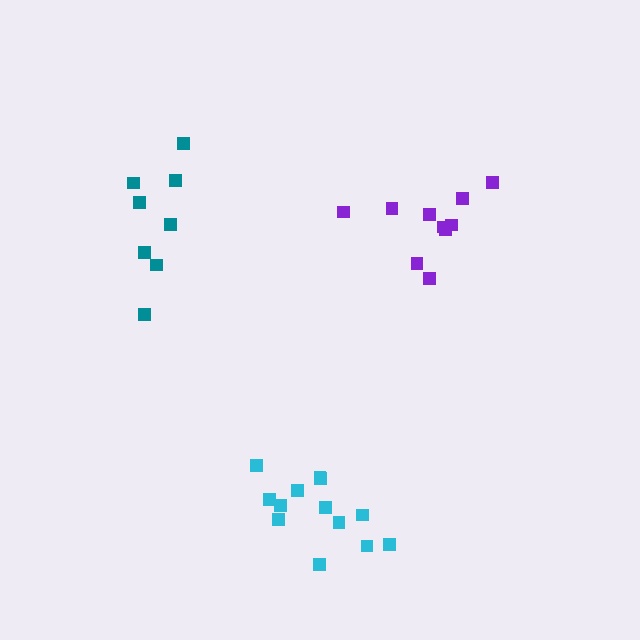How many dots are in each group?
Group 1: 8 dots, Group 2: 10 dots, Group 3: 13 dots (31 total).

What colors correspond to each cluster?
The clusters are colored: teal, purple, cyan.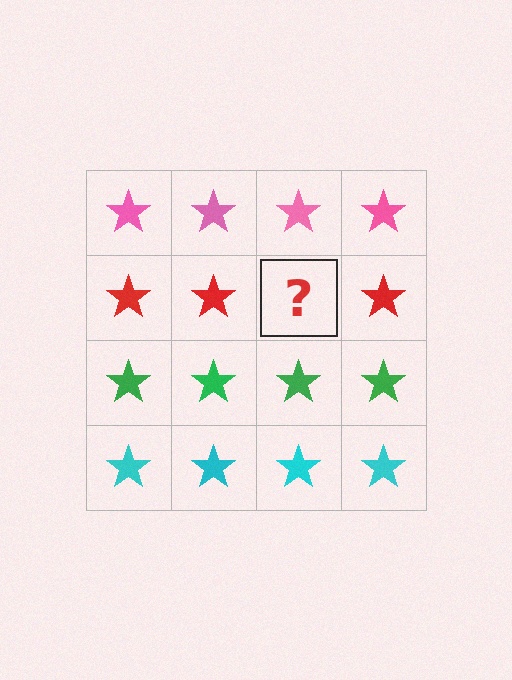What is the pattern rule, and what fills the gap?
The rule is that each row has a consistent color. The gap should be filled with a red star.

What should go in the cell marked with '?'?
The missing cell should contain a red star.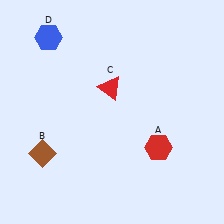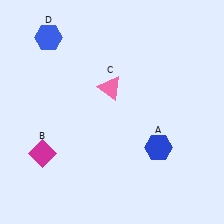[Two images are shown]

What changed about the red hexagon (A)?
In Image 1, A is red. In Image 2, it changed to blue.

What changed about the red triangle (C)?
In Image 1, C is red. In Image 2, it changed to pink.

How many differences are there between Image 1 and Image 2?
There are 3 differences between the two images.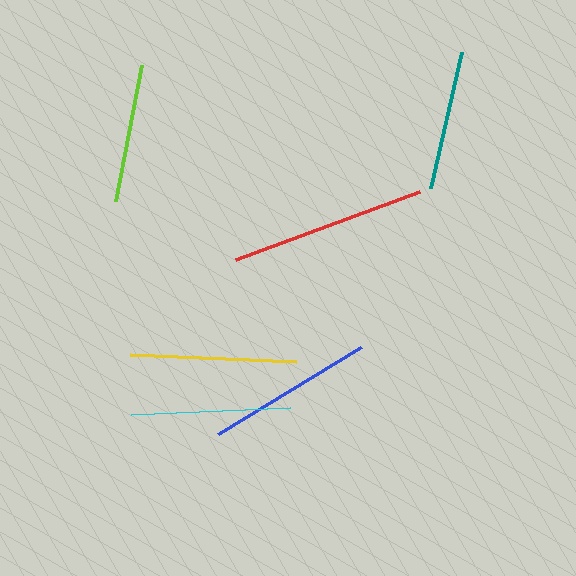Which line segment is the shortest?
The lime line is the shortest at approximately 139 pixels.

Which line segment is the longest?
The red line is the longest at approximately 196 pixels.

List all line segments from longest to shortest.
From longest to shortest: red, blue, yellow, cyan, teal, lime.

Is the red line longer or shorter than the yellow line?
The red line is longer than the yellow line.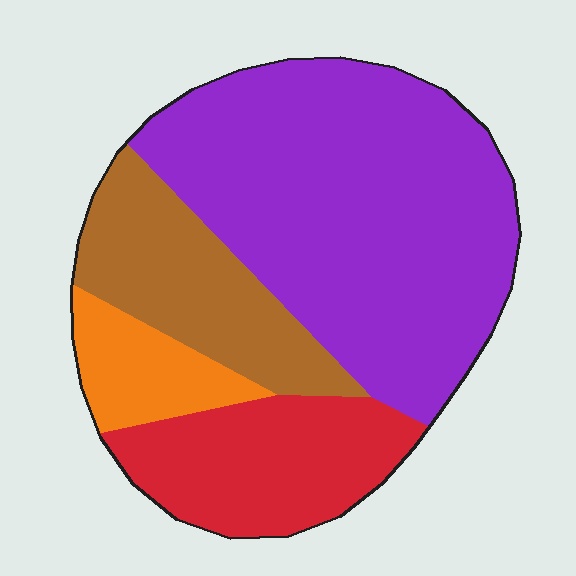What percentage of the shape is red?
Red takes up about one fifth (1/5) of the shape.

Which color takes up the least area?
Orange, at roughly 10%.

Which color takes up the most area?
Purple, at roughly 55%.